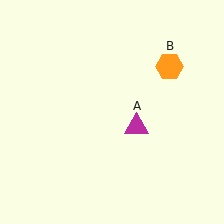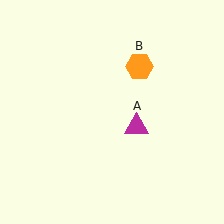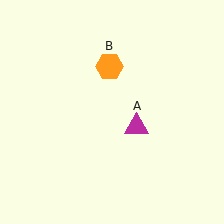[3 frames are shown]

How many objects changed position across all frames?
1 object changed position: orange hexagon (object B).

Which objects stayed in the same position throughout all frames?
Magenta triangle (object A) remained stationary.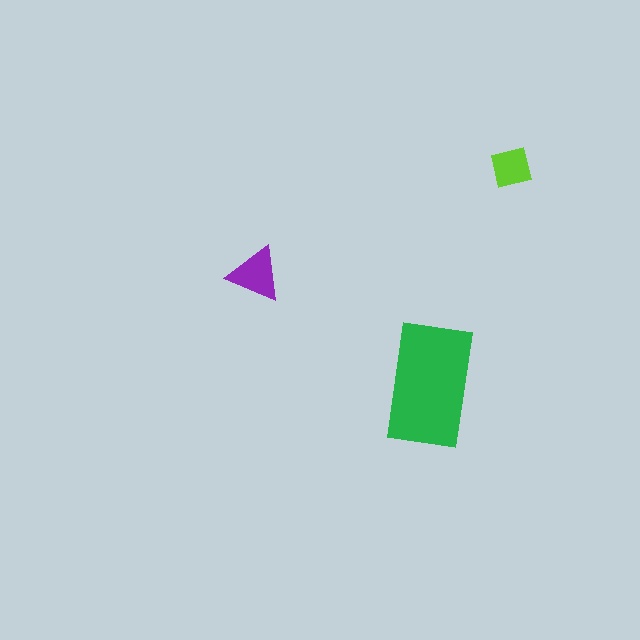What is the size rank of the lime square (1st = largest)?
3rd.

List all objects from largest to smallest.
The green rectangle, the purple triangle, the lime square.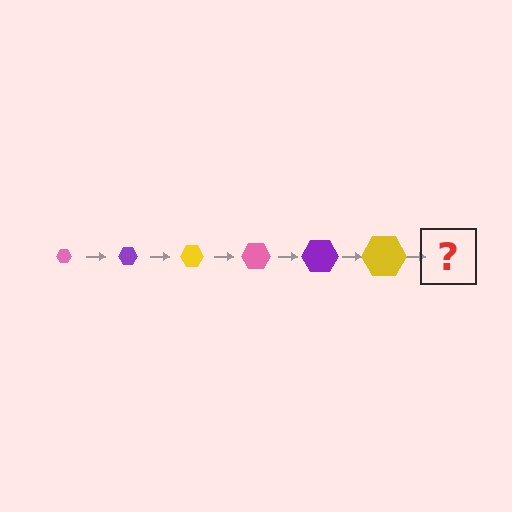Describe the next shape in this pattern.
It should be a pink hexagon, larger than the previous one.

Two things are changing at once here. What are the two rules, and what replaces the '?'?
The two rules are that the hexagon grows larger each step and the color cycles through pink, purple, and yellow. The '?' should be a pink hexagon, larger than the previous one.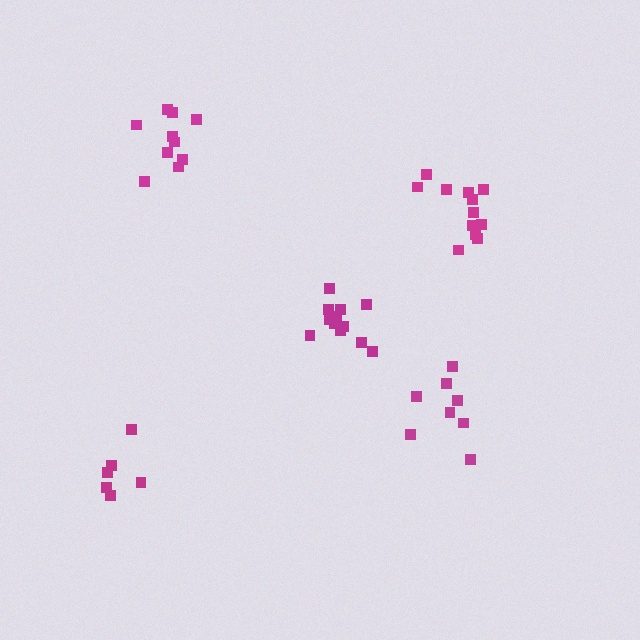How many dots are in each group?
Group 1: 6 dots, Group 2: 8 dots, Group 3: 12 dots, Group 4: 12 dots, Group 5: 10 dots (48 total).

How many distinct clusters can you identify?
There are 5 distinct clusters.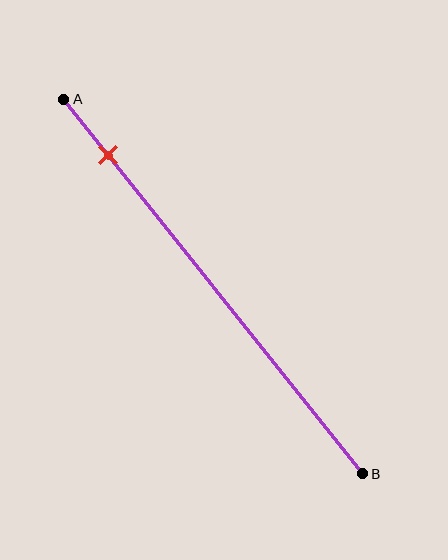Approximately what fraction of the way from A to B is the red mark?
The red mark is approximately 15% of the way from A to B.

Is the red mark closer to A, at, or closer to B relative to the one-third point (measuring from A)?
The red mark is closer to point A than the one-third point of segment AB.